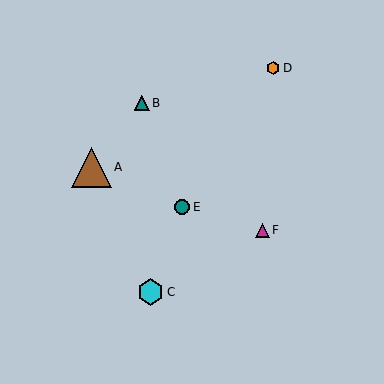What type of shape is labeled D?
Shape D is an orange hexagon.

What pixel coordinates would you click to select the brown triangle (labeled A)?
Click at (91, 167) to select the brown triangle A.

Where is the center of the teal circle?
The center of the teal circle is at (182, 207).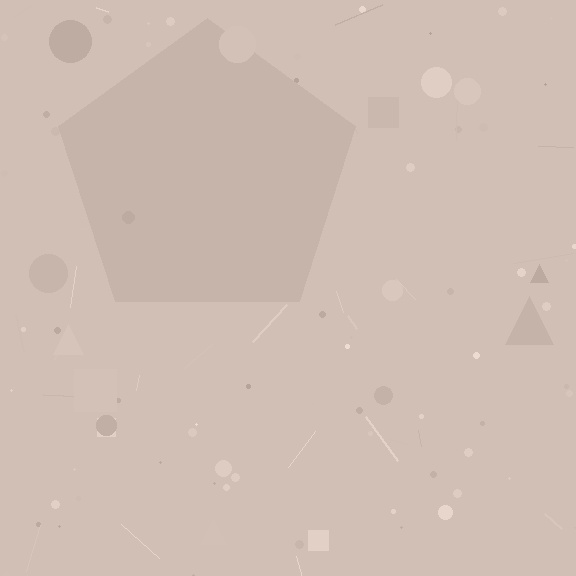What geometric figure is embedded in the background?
A pentagon is embedded in the background.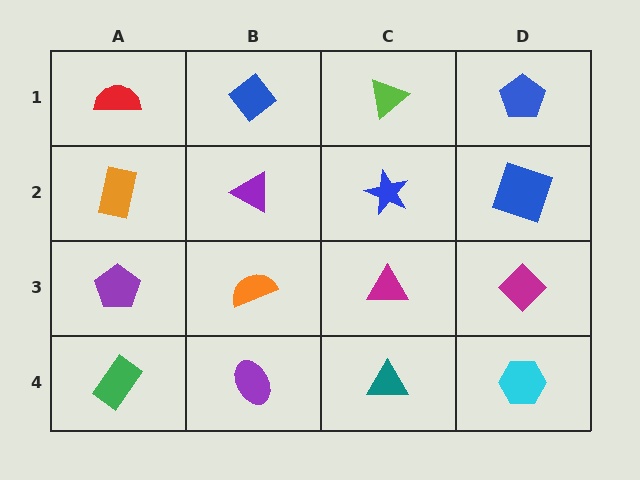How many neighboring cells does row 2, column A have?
3.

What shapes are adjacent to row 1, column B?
A purple triangle (row 2, column B), a red semicircle (row 1, column A), a lime triangle (row 1, column C).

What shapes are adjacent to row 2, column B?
A blue diamond (row 1, column B), an orange semicircle (row 3, column B), an orange rectangle (row 2, column A), a blue star (row 2, column C).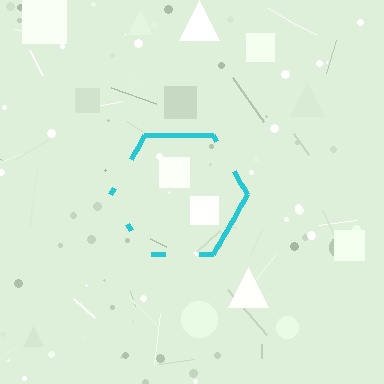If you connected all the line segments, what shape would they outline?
They would outline a hexagon.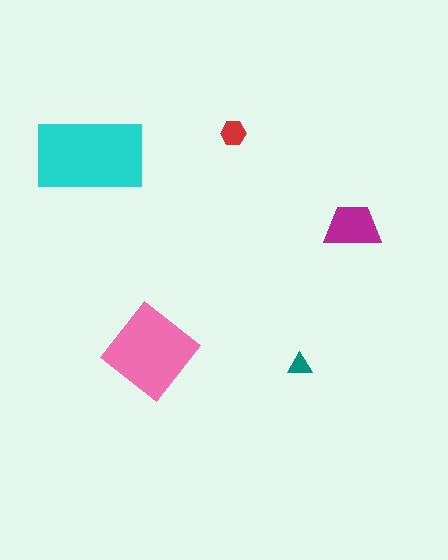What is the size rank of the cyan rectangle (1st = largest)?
1st.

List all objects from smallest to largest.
The teal triangle, the red hexagon, the magenta trapezoid, the pink diamond, the cyan rectangle.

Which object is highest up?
The red hexagon is topmost.